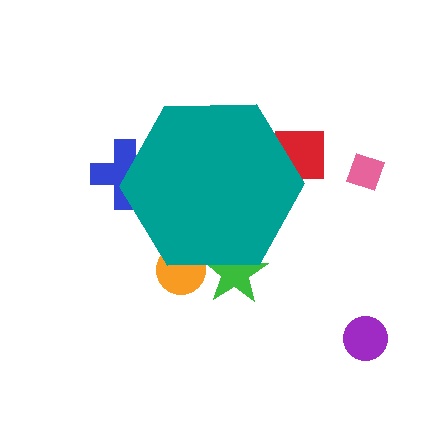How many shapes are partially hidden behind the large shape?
4 shapes are partially hidden.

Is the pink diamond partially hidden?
No, the pink diamond is fully visible.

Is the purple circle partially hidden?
No, the purple circle is fully visible.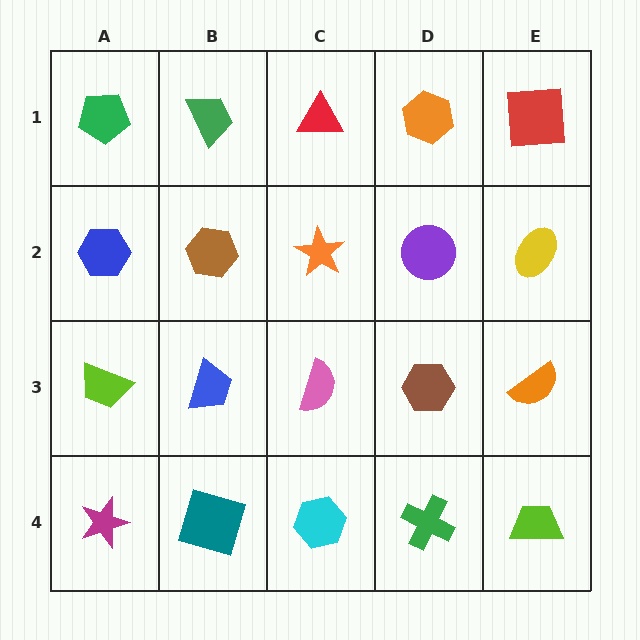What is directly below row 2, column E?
An orange semicircle.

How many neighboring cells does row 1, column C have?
3.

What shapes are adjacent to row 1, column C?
An orange star (row 2, column C), a green trapezoid (row 1, column B), an orange hexagon (row 1, column D).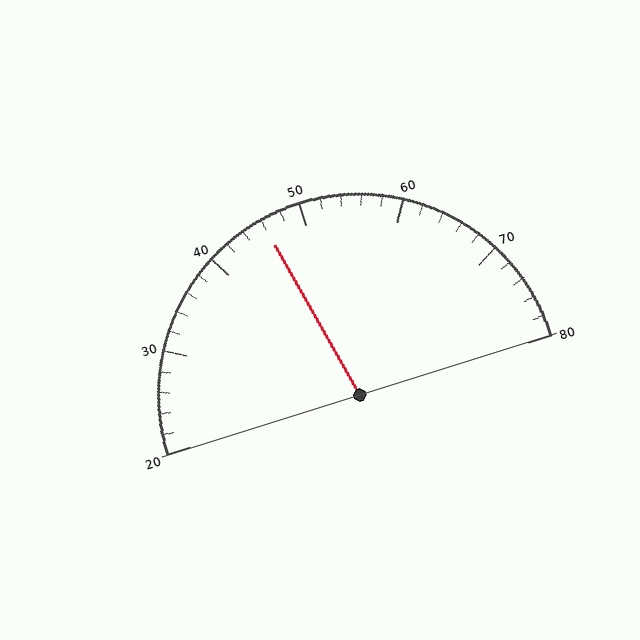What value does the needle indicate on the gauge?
The needle indicates approximately 46.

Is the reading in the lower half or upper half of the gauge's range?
The reading is in the lower half of the range (20 to 80).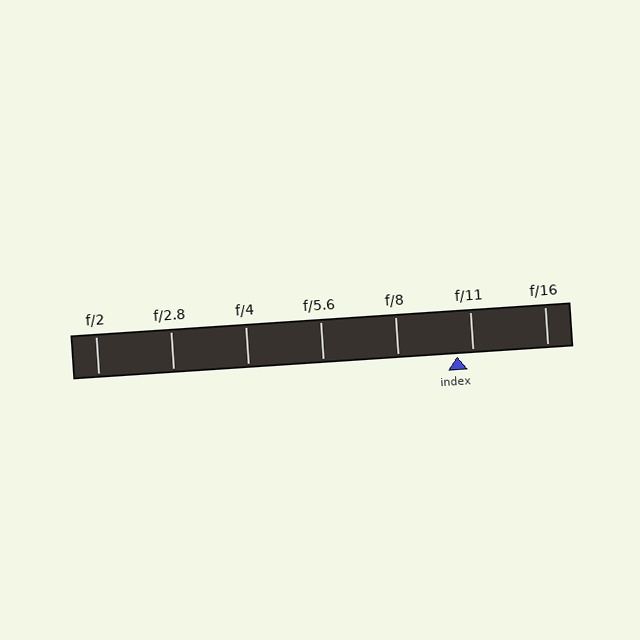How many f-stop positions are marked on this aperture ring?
There are 7 f-stop positions marked.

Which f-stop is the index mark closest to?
The index mark is closest to f/11.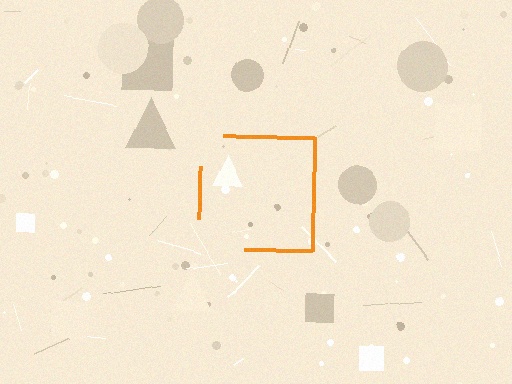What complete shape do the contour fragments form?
The contour fragments form a square.